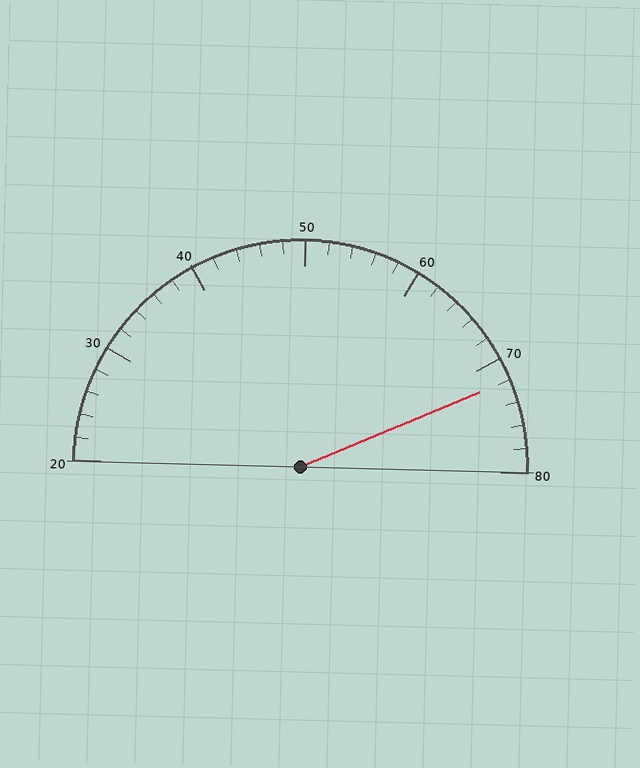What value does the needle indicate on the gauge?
The needle indicates approximately 72.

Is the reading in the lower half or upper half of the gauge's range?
The reading is in the upper half of the range (20 to 80).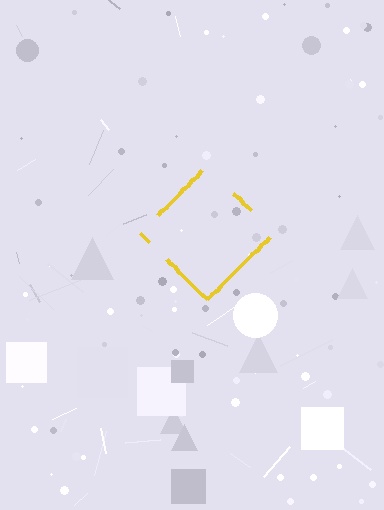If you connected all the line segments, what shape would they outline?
They would outline a diamond.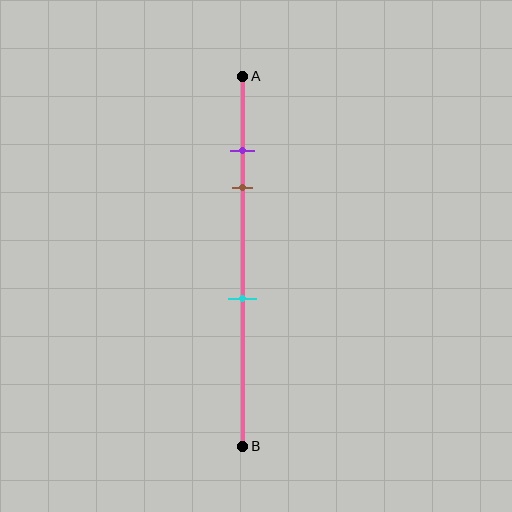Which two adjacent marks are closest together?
The purple and brown marks are the closest adjacent pair.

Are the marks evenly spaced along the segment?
No, the marks are not evenly spaced.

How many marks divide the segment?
There are 3 marks dividing the segment.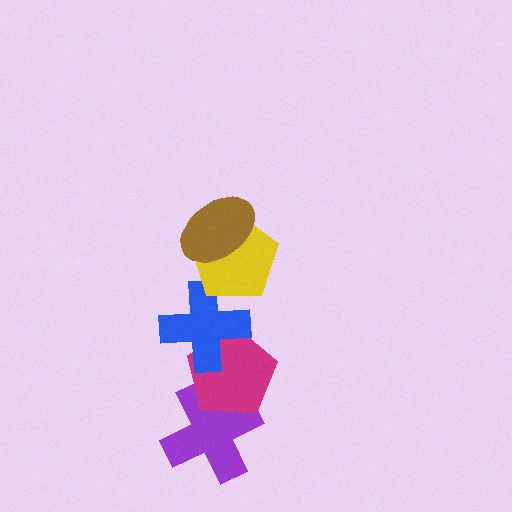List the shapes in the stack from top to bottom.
From top to bottom: the brown ellipse, the yellow pentagon, the blue cross, the magenta pentagon, the purple cross.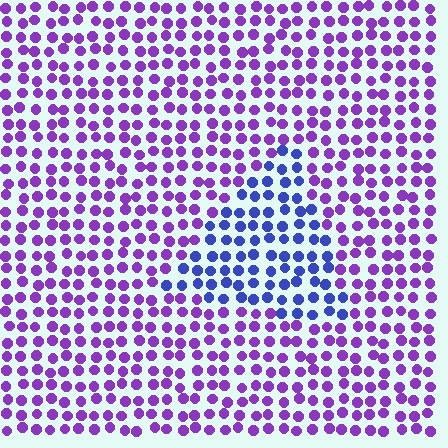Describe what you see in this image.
The image is filled with small purple elements in a uniform arrangement. A triangle-shaped region is visible where the elements are tinted to a slightly different hue, forming a subtle color boundary.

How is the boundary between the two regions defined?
The boundary is defined purely by a slight shift in hue (about 45 degrees). Spacing, size, and orientation are identical on both sides.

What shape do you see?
I see a triangle.